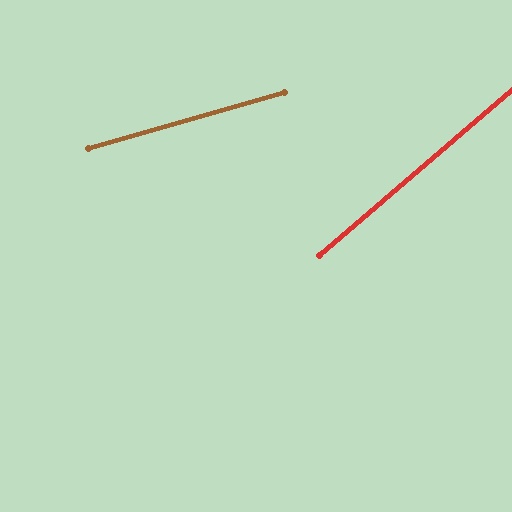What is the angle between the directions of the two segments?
Approximately 25 degrees.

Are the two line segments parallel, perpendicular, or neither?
Neither parallel nor perpendicular — they differ by about 25°.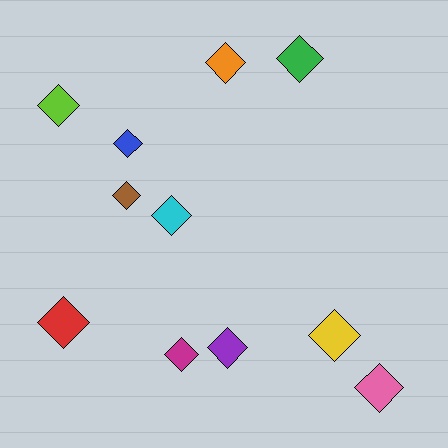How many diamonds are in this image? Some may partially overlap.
There are 11 diamonds.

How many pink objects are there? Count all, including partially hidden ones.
There is 1 pink object.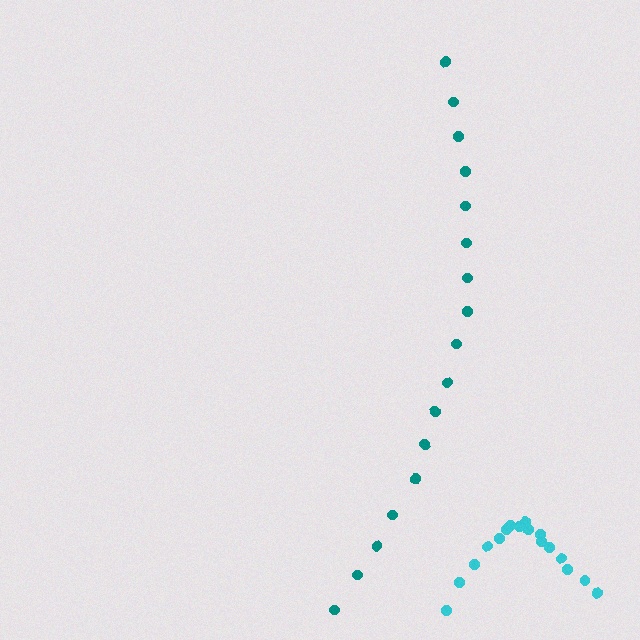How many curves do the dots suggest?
There are 2 distinct paths.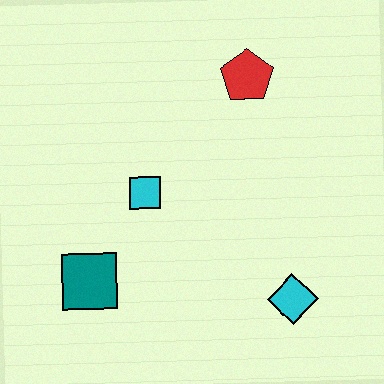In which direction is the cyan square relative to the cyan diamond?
The cyan square is to the left of the cyan diamond.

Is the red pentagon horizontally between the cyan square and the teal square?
No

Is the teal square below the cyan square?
Yes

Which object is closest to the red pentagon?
The cyan square is closest to the red pentagon.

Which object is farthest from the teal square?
The red pentagon is farthest from the teal square.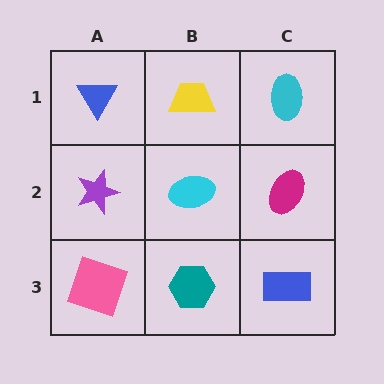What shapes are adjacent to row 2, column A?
A blue triangle (row 1, column A), a pink square (row 3, column A), a cyan ellipse (row 2, column B).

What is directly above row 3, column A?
A purple star.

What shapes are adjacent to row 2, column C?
A cyan ellipse (row 1, column C), a blue rectangle (row 3, column C), a cyan ellipse (row 2, column B).